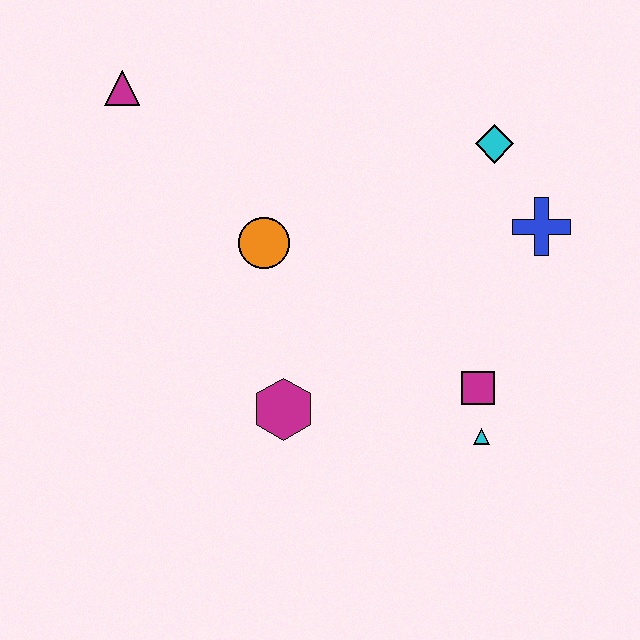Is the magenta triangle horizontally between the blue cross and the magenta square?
No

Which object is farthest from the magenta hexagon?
The magenta triangle is farthest from the magenta hexagon.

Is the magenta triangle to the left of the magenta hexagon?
Yes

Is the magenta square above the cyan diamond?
No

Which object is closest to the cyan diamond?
The blue cross is closest to the cyan diamond.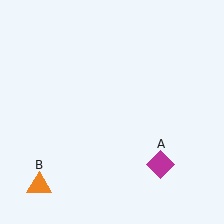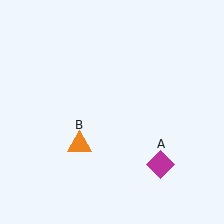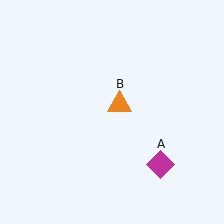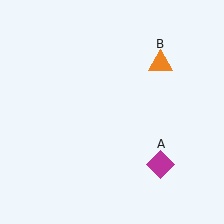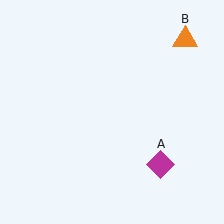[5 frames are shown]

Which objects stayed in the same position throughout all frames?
Magenta diamond (object A) remained stationary.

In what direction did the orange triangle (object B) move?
The orange triangle (object B) moved up and to the right.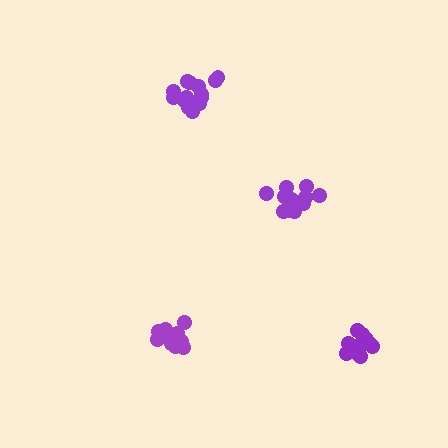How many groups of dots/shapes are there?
There are 4 groups.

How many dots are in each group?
Group 1: 12 dots, Group 2: 12 dots, Group 3: 16 dots, Group 4: 14 dots (54 total).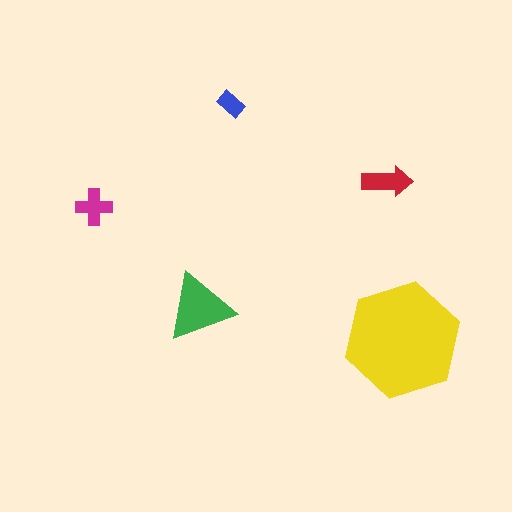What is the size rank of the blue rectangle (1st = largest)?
5th.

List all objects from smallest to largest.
The blue rectangle, the magenta cross, the red arrow, the green triangle, the yellow hexagon.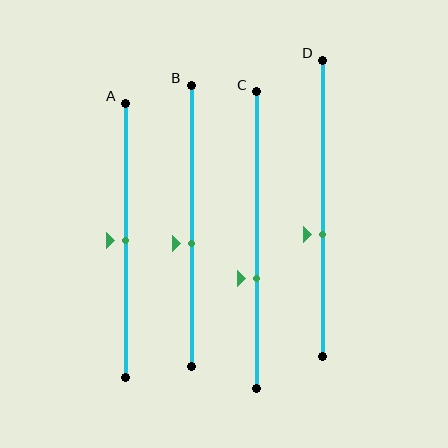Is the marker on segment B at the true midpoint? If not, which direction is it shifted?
No, the marker on segment B is shifted downward by about 6% of the segment length.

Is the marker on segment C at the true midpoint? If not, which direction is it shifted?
No, the marker on segment C is shifted downward by about 13% of the segment length.